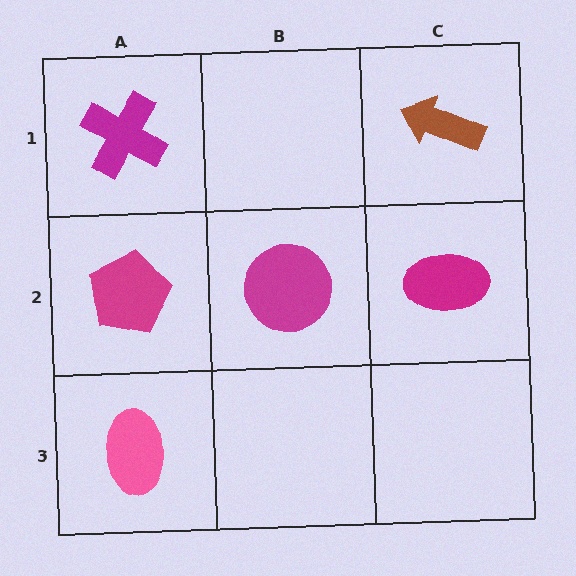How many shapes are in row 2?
3 shapes.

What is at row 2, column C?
A magenta ellipse.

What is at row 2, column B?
A magenta circle.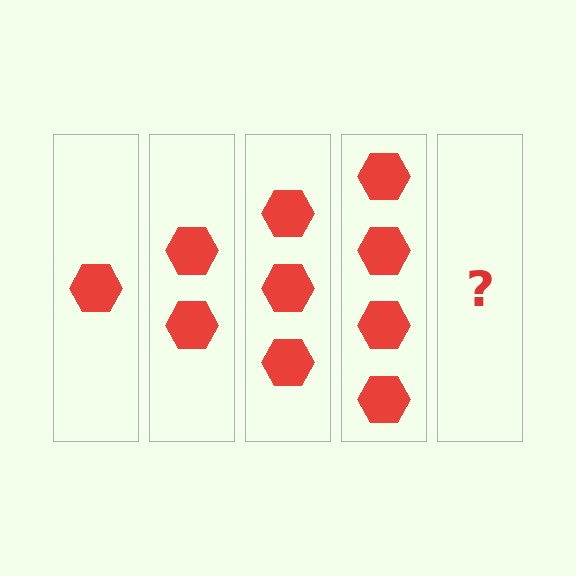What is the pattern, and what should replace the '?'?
The pattern is that each step adds one more hexagon. The '?' should be 5 hexagons.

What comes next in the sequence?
The next element should be 5 hexagons.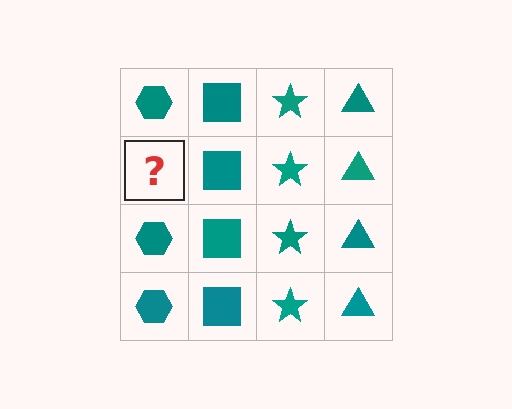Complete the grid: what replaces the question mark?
The question mark should be replaced with a teal hexagon.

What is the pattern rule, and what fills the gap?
The rule is that each column has a consistent shape. The gap should be filled with a teal hexagon.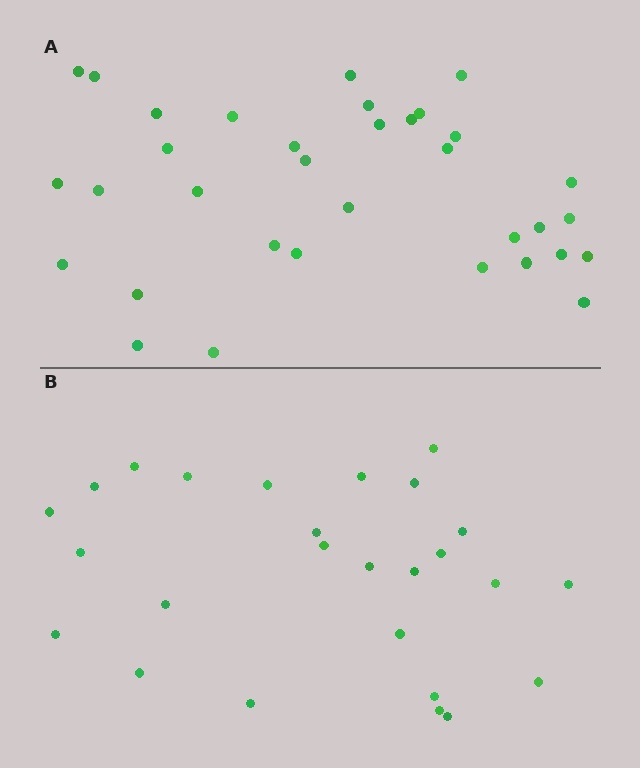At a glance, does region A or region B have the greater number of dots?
Region A (the top region) has more dots.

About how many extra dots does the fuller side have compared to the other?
Region A has roughly 8 or so more dots than region B.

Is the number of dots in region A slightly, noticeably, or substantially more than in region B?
Region A has noticeably more, but not dramatically so. The ratio is roughly 1.3 to 1.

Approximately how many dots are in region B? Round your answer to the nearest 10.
About 30 dots. (The exact count is 26, which rounds to 30.)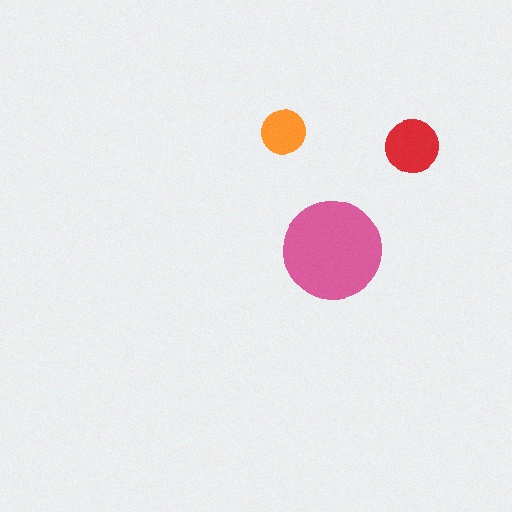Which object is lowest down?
The pink circle is bottommost.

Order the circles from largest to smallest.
the pink one, the red one, the orange one.